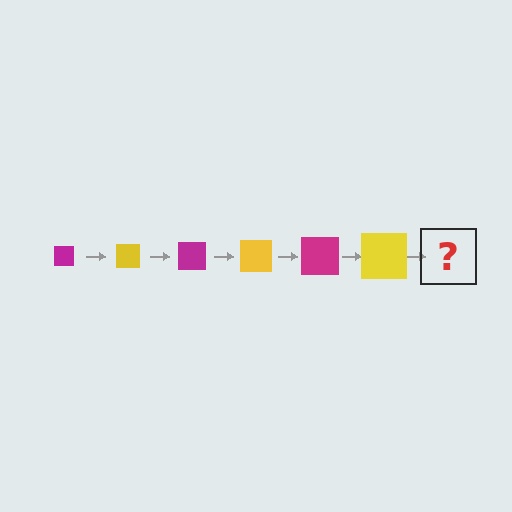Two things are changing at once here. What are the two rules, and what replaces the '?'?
The two rules are that the square grows larger each step and the color cycles through magenta and yellow. The '?' should be a magenta square, larger than the previous one.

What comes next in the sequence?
The next element should be a magenta square, larger than the previous one.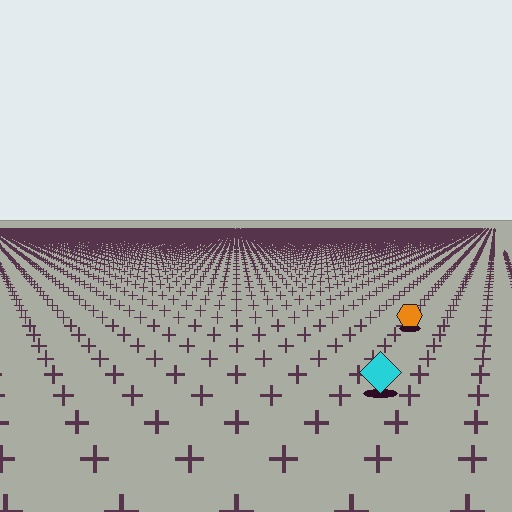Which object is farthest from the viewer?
The orange hexagon is farthest from the viewer. It appears smaller and the ground texture around it is denser.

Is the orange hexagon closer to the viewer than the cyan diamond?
No. The cyan diamond is closer — you can tell from the texture gradient: the ground texture is coarser near it.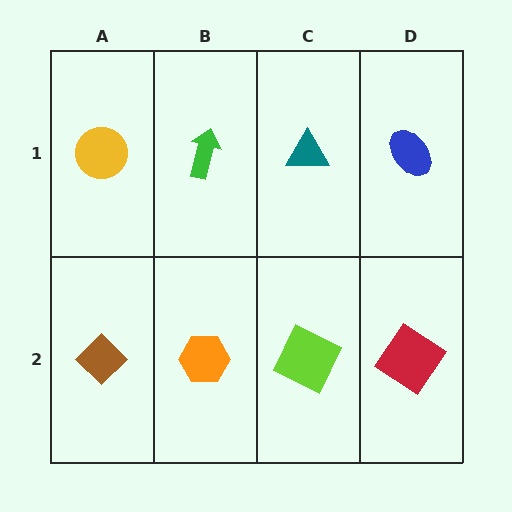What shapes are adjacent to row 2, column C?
A teal triangle (row 1, column C), an orange hexagon (row 2, column B), a red diamond (row 2, column D).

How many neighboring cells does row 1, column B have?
3.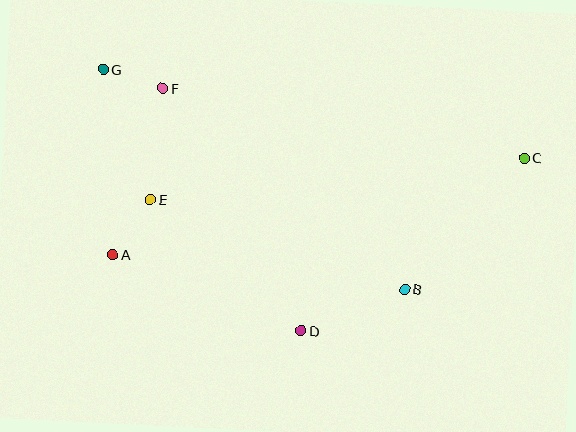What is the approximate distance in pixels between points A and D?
The distance between A and D is approximately 203 pixels.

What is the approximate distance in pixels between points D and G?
The distance between D and G is approximately 328 pixels.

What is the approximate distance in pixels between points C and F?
The distance between C and F is approximately 368 pixels.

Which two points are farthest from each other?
Points C and G are farthest from each other.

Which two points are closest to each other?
Points F and G are closest to each other.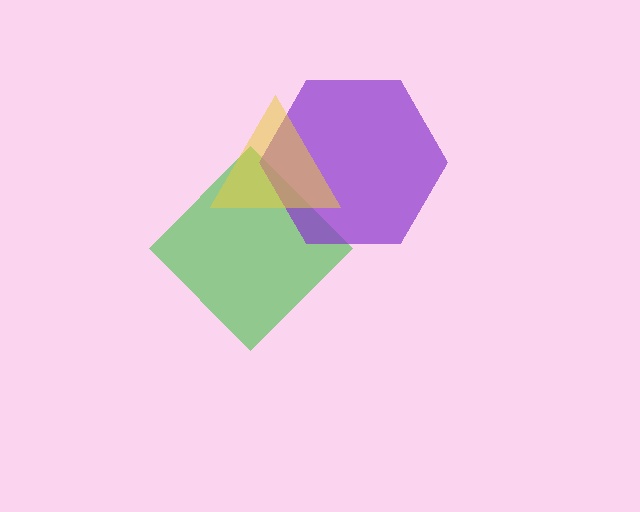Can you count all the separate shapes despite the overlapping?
Yes, there are 3 separate shapes.